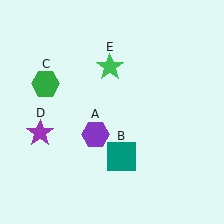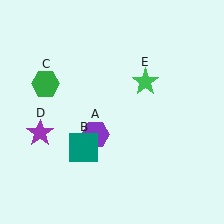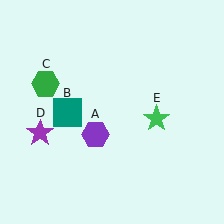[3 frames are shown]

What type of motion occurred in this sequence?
The teal square (object B), green star (object E) rotated clockwise around the center of the scene.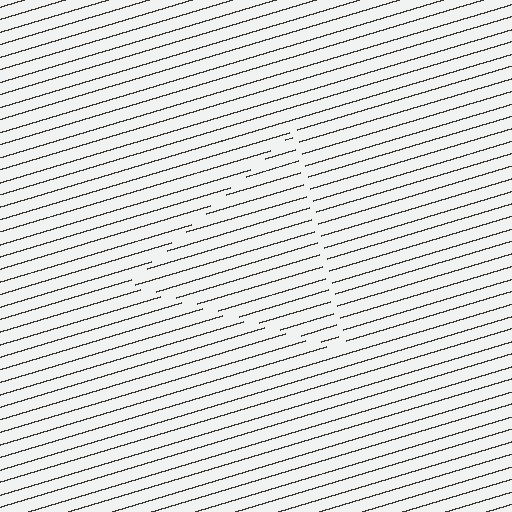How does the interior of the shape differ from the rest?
The interior of the shape contains the same grating, shifted by half a period — the contour is defined by the phase discontinuity where line-ends from the inner and outer gratings abut.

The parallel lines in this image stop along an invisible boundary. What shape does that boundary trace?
An illusory triangle. The interior of the shape contains the same grating, shifted by half a period — the contour is defined by the phase discontinuity where line-ends from the inner and outer gratings abut.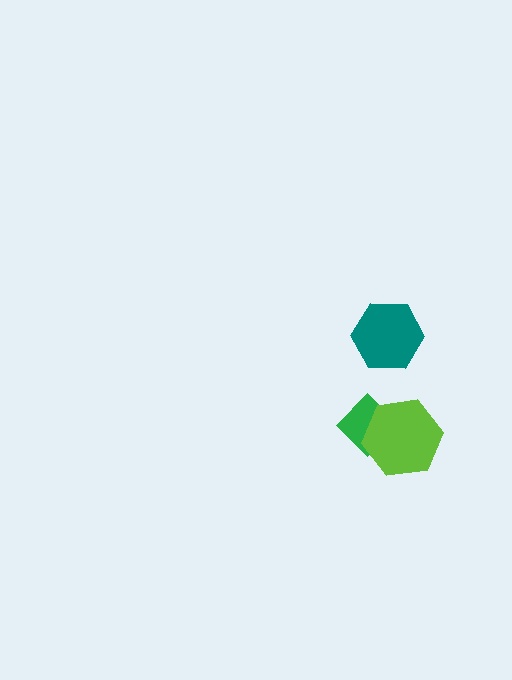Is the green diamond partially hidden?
Yes, it is partially covered by another shape.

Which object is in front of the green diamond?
The lime hexagon is in front of the green diamond.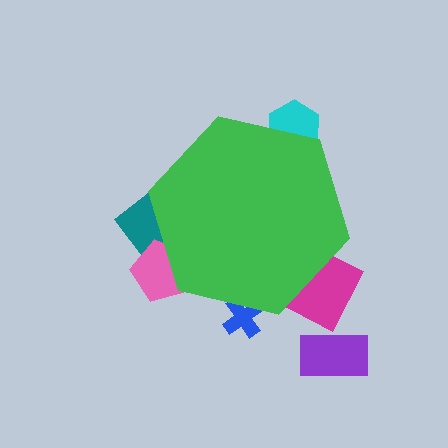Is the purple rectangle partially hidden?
No, the purple rectangle is fully visible.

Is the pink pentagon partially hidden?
Yes, the pink pentagon is partially hidden behind the green hexagon.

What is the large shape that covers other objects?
A green hexagon.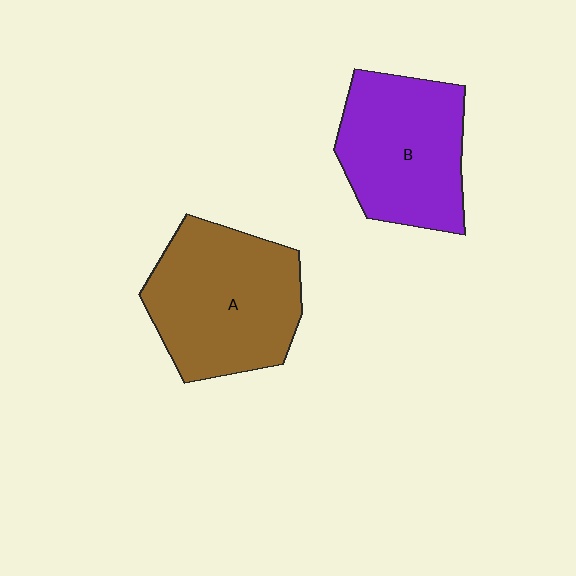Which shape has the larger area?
Shape A (brown).